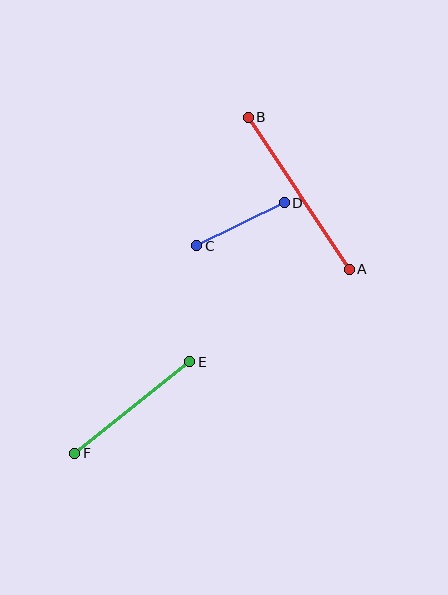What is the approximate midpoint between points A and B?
The midpoint is at approximately (299, 193) pixels.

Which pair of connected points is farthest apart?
Points A and B are farthest apart.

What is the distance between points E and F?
The distance is approximately 147 pixels.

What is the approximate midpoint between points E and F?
The midpoint is at approximately (132, 408) pixels.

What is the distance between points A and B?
The distance is approximately 182 pixels.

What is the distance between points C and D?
The distance is approximately 98 pixels.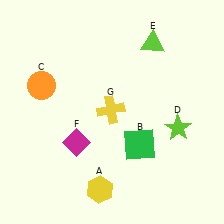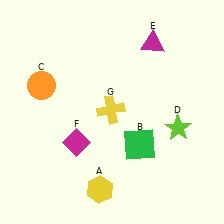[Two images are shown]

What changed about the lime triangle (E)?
In Image 1, E is lime. In Image 2, it changed to magenta.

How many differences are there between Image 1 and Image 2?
There is 1 difference between the two images.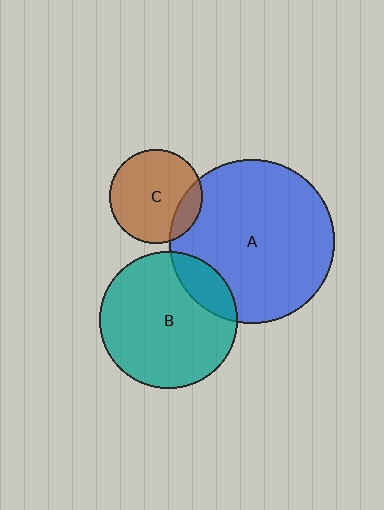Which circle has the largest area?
Circle A (blue).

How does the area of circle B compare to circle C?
Approximately 2.2 times.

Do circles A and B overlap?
Yes.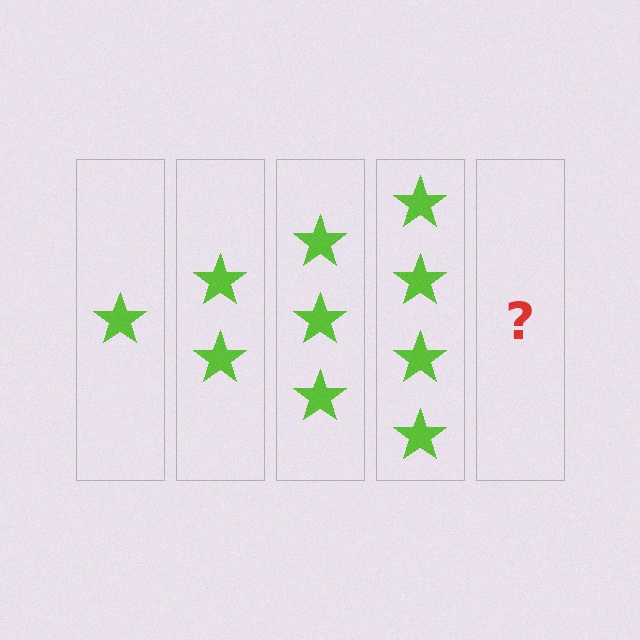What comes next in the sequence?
The next element should be 5 stars.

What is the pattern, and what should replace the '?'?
The pattern is that each step adds one more star. The '?' should be 5 stars.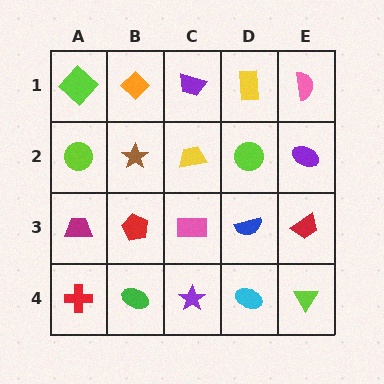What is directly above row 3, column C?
A yellow trapezoid.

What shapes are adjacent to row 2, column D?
A yellow rectangle (row 1, column D), a blue semicircle (row 3, column D), a yellow trapezoid (row 2, column C), a purple ellipse (row 2, column E).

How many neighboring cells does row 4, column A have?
2.